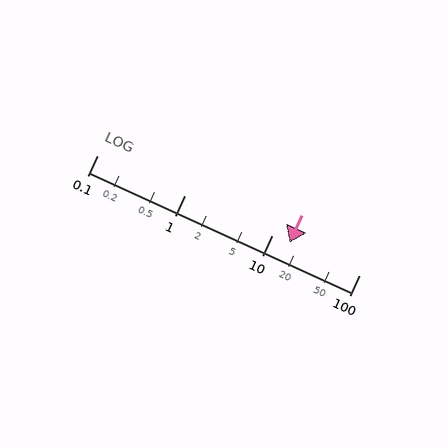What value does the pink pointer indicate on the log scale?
The pointer indicates approximately 16.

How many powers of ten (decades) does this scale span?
The scale spans 3 decades, from 0.1 to 100.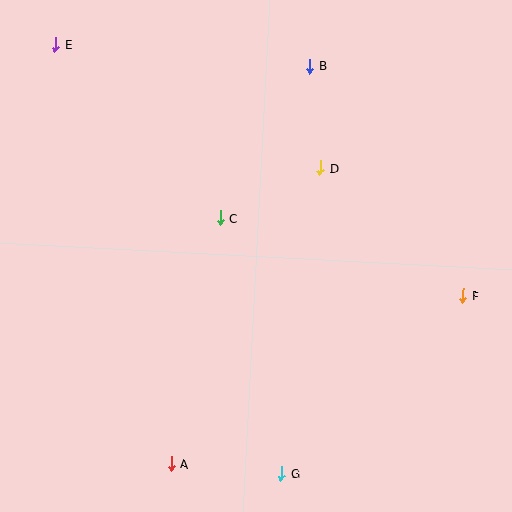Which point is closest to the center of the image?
Point C at (220, 218) is closest to the center.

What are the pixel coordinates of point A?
Point A is at (171, 464).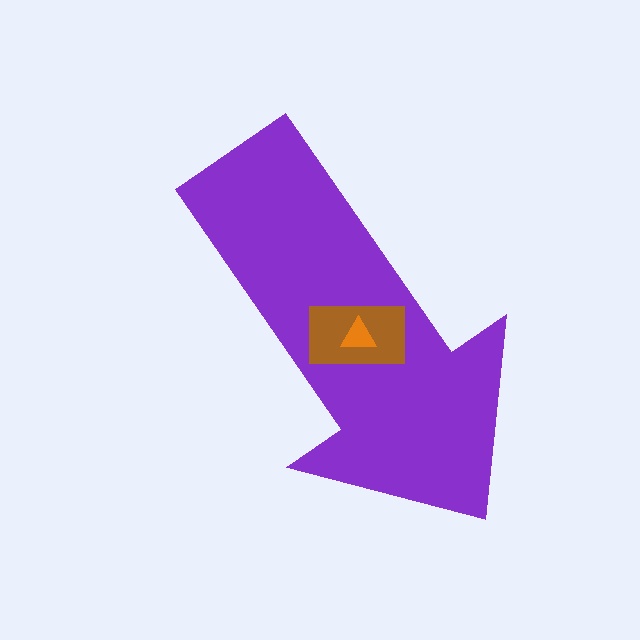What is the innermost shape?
The orange triangle.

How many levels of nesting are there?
3.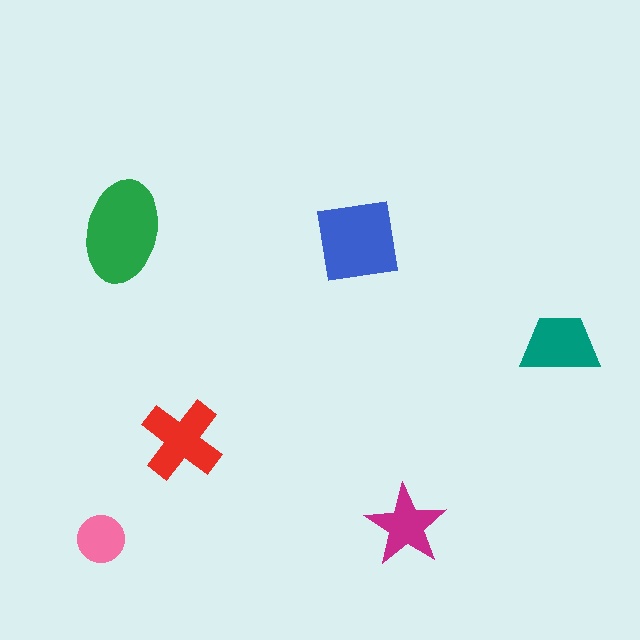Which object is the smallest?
The pink circle.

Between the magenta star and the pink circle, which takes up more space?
The magenta star.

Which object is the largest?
The green ellipse.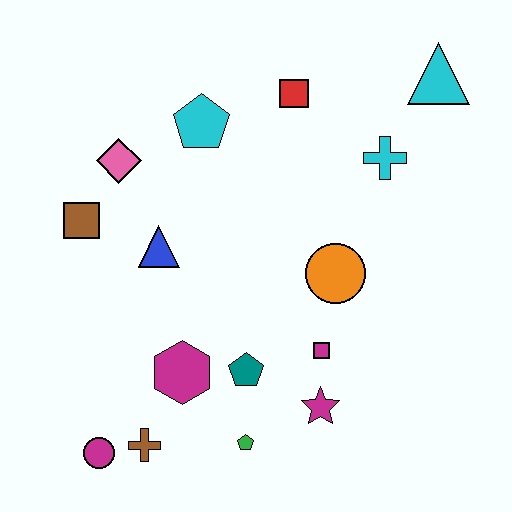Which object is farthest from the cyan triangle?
The magenta circle is farthest from the cyan triangle.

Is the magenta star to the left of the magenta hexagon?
No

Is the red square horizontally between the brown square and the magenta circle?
No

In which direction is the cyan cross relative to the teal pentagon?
The cyan cross is above the teal pentagon.